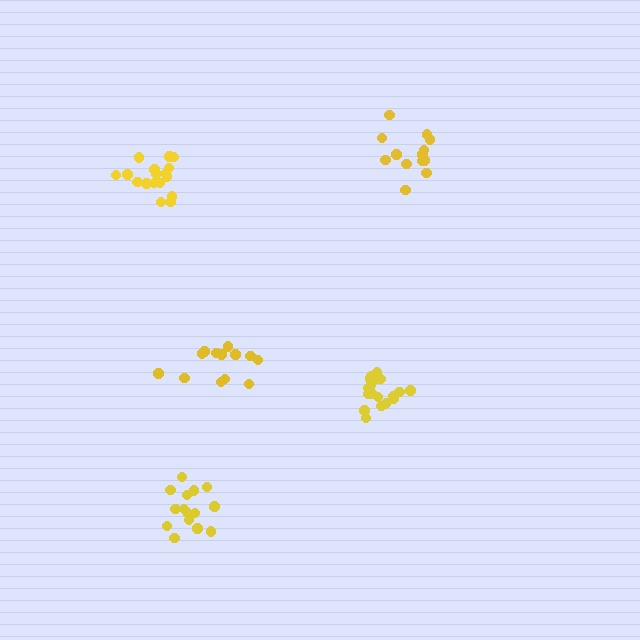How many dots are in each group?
Group 1: 13 dots, Group 2: 13 dots, Group 3: 17 dots, Group 4: 19 dots, Group 5: 15 dots (77 total).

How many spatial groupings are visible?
There are 5 spatial groupings.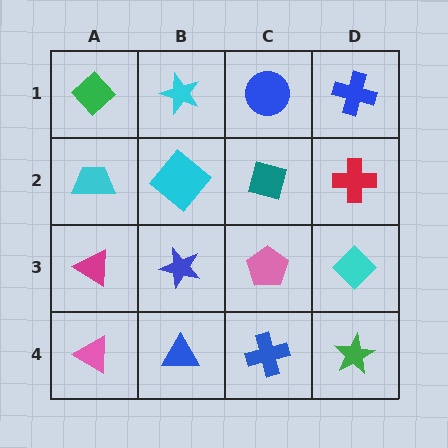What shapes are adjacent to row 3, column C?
A teal diamond (row 2, column C), a blue cross (row 4, column C), a blue star (row 3, column B), a cyan diamond (row 3, column D).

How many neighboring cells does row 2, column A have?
3.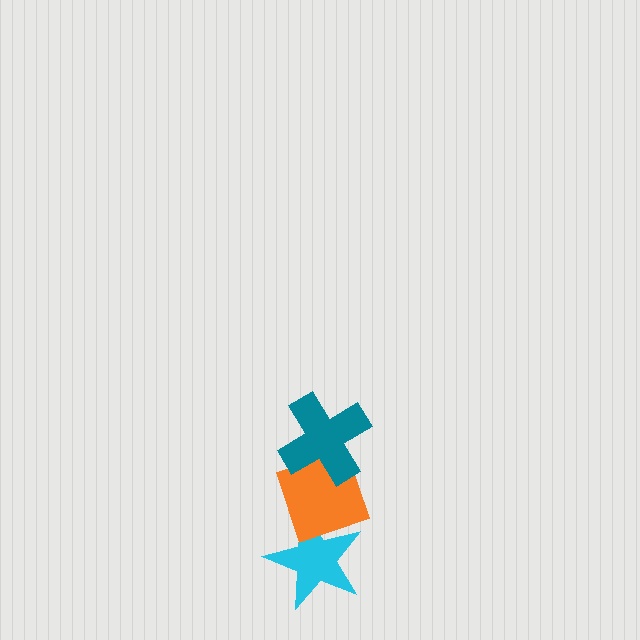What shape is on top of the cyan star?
The orange diamond is on top of the cyan star.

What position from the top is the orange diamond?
The orange diamond is 2nd from the top.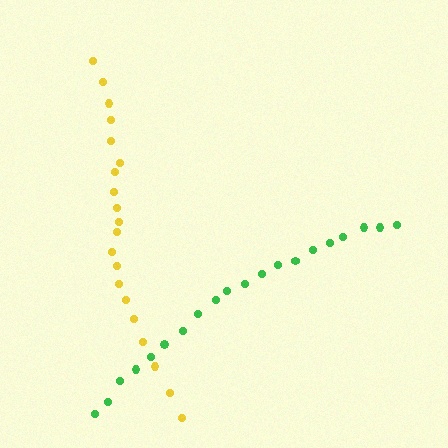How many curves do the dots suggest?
There are 2 distinct paths.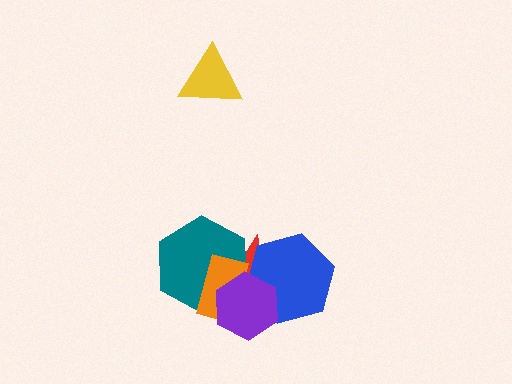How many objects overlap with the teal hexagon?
3 objects overlap with the teal hexagon.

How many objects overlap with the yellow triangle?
0 objects overlap with the yellow triangle.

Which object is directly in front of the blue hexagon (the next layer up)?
The orange rectangle is directly in front of the blue hexagon.